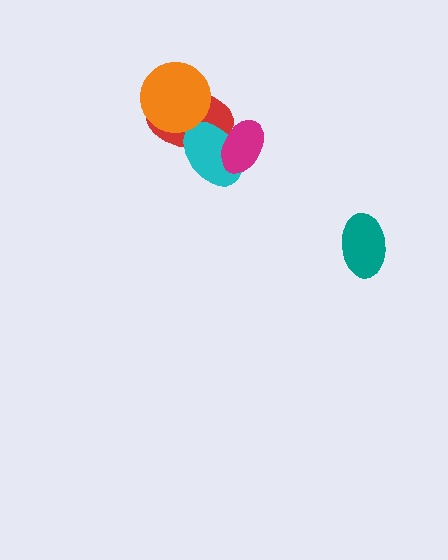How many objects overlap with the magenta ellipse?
2 objects overlap with the magenta ellipse.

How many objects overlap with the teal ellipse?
0 objects overlap with the teal ellipse.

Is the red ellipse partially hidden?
Yes, it is partially covered by another shape.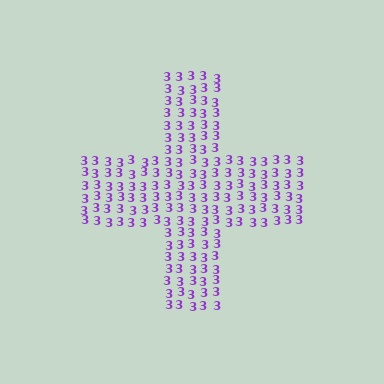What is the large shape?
The large shape is a cross.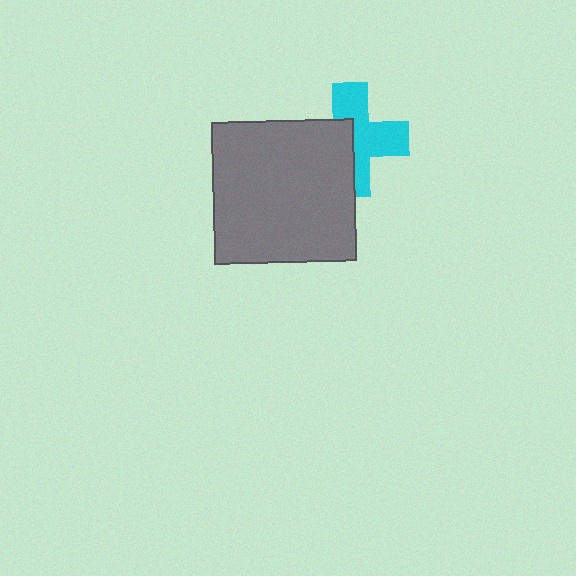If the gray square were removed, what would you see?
You would see the complete cyan cross.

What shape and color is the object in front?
The object in front is a gray square.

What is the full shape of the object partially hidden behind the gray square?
The partially hidden object is a cyan cross.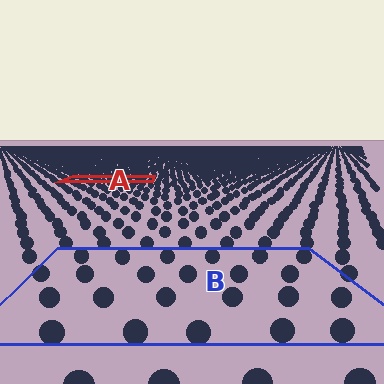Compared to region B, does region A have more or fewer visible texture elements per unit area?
Region A has more texture elements per unit area — they are packed more densely because it is farther away.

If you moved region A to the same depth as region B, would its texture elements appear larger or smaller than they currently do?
They would appear larger. At a closer depth, the same texture elements are projected at a bigger on-screen size.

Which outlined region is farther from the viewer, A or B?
Region A is farther from the viewer — the texture elements inside it appear smaller and more densely packed.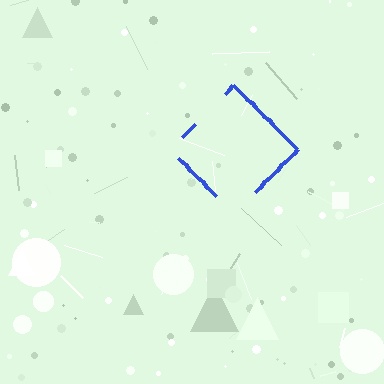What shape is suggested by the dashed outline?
The dashed outline suggests a diamond.